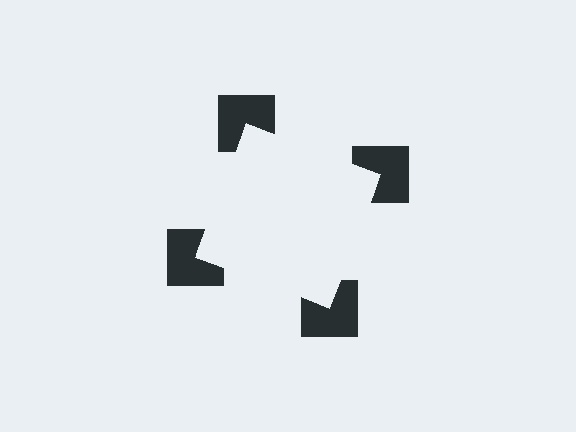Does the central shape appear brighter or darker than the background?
It typically appears slightly brighter than the background, even though no actual brightness change is drawn.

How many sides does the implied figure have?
4 sides.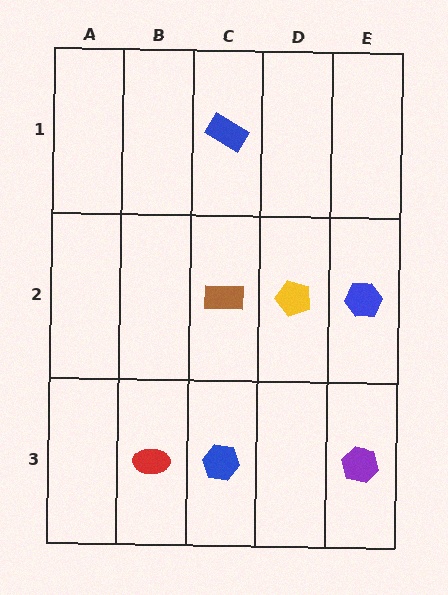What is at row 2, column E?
A blue hexagon.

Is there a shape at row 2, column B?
No, that cell is empty.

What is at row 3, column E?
A purple hexagon.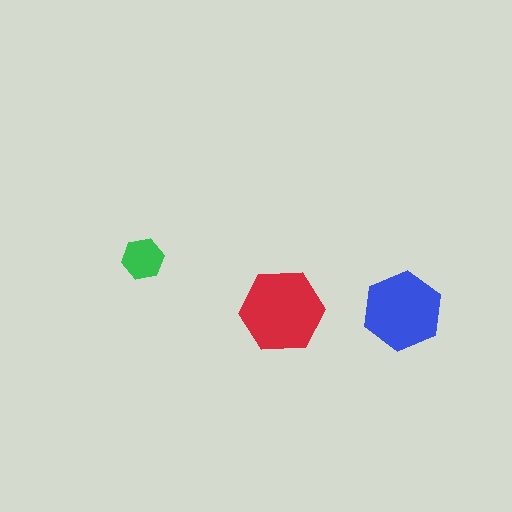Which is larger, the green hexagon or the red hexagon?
The red one.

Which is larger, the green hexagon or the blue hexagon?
The blue one.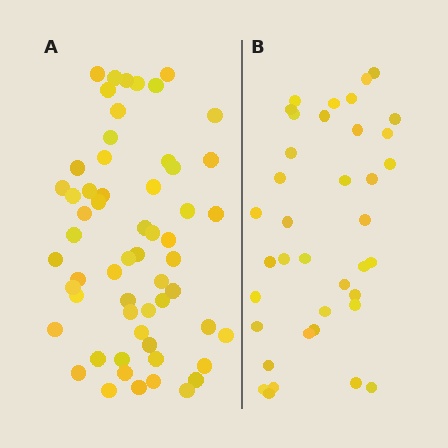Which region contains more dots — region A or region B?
Region A (the left region) has more dots.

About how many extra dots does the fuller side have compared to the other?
Region A has approximately 20 more dots than region B.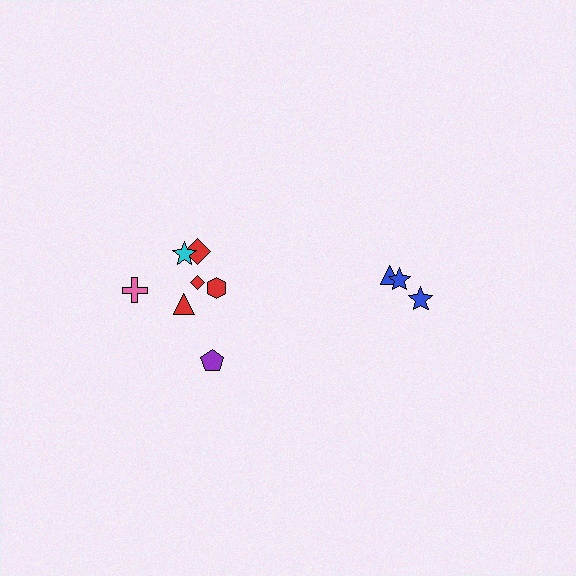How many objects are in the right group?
There are 3 objects.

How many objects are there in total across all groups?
There are 10 objects.